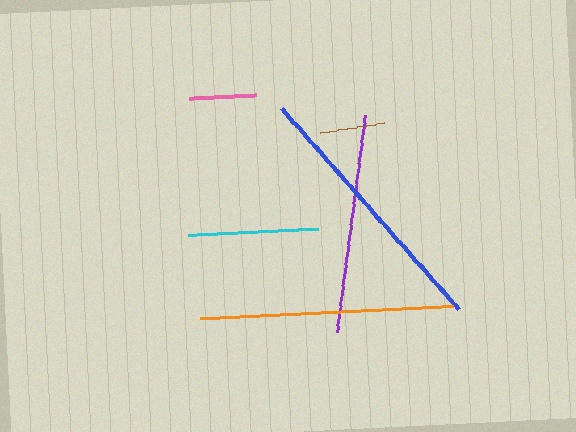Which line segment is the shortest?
The brown line is the shortest at approximately 64 pixels.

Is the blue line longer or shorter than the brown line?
The blue line is longer than the brown line.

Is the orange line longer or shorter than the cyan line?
The orange line is longer than the cyan line.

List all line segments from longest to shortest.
From longest to shortest: blue, orange, purple, cyan, pink, brown.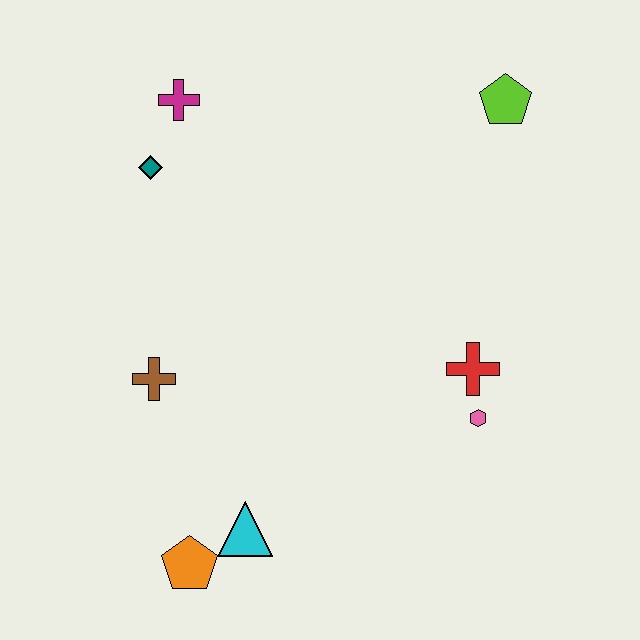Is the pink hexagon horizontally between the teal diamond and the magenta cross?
No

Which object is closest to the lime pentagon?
The red cross is closest to the lime pentagon.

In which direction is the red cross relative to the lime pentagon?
The red cross is below the lime pentagon.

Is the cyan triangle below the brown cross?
Yes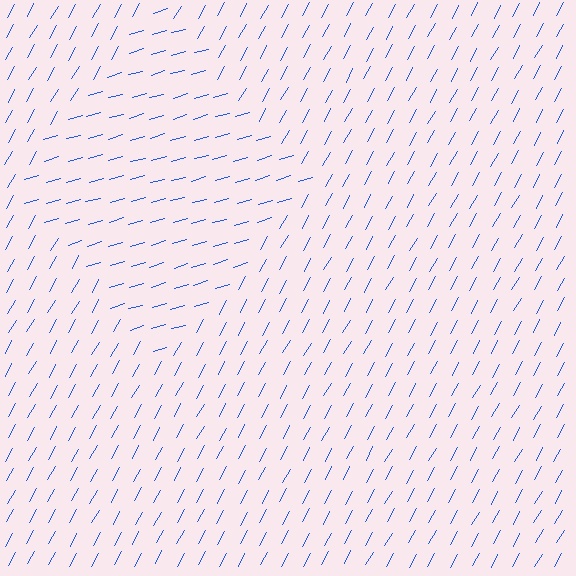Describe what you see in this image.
The image is filled with small blue line segments. A diamond region in the image has lines oriented differently from the surrounding lines, creating a visible texture boundary.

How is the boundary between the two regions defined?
The boundary is defined purely by a change in line orientation (approximately 45 degrees difference). All lines are the same color and thickness.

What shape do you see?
I see a diamond.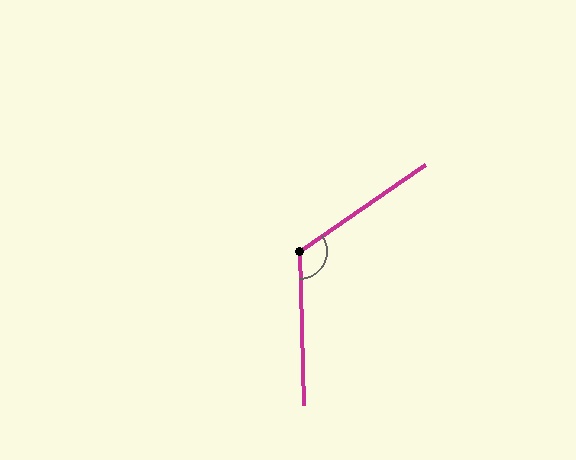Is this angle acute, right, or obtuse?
It is obtuse.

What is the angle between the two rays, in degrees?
Approximately 123 degrees.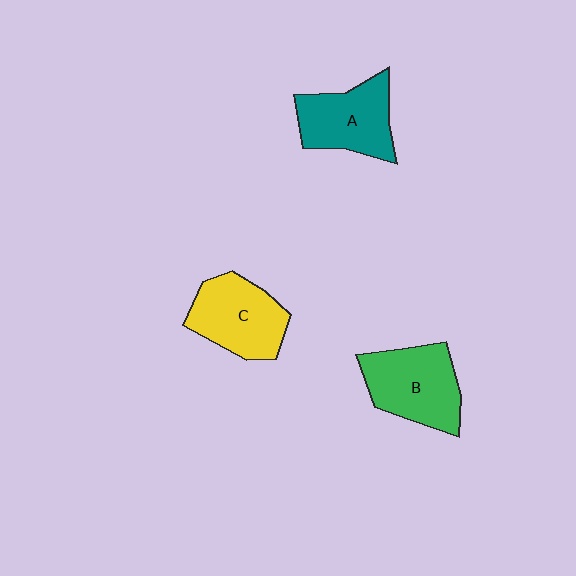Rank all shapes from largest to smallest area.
From largest to smallest: B (green), C (yellow), A (teal).